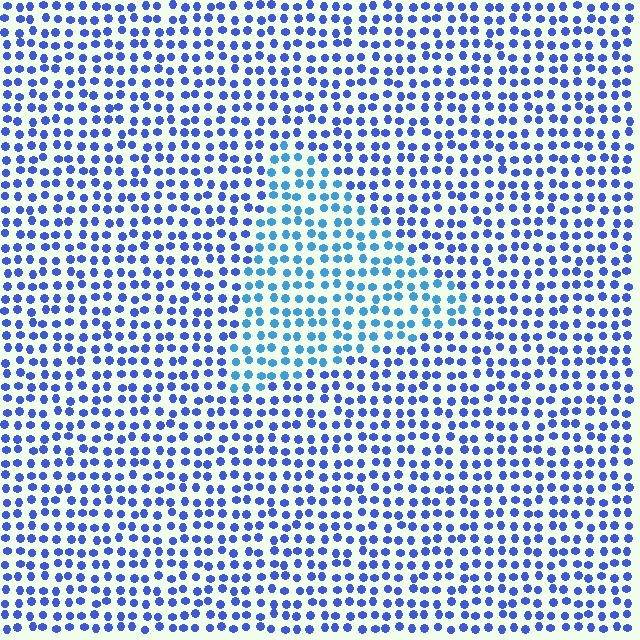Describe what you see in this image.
The image is filled with small blue elements in a uniform arrangement. A triangle-shaped region is visible where the elements are tinted to a slightly different hue, forming a subtle color boundary.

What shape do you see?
I see a triangle.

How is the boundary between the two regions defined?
The boundary is defined purely by a slight shift in hue (about 29 degrees). Spacing, size, and orientation are identical on both sides.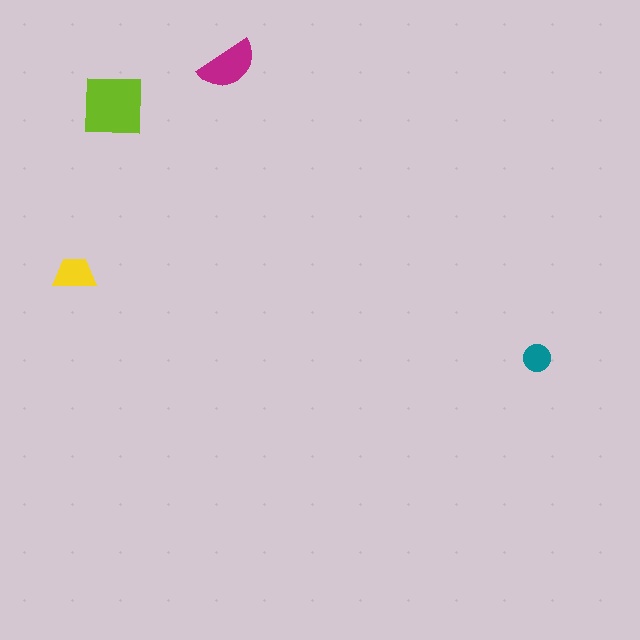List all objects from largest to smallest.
The lime square, the magenta semicircle, the yellow trapezoid, the teal circle.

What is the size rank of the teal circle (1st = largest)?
4th.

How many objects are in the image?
There are 4 objects in the image.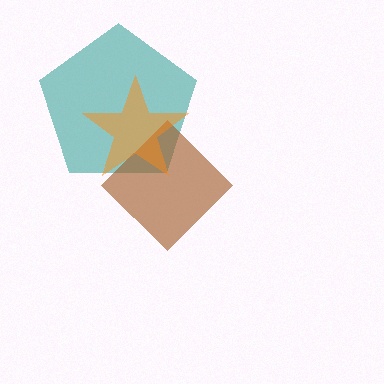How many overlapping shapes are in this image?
There are 3 overlapping shapes in the image.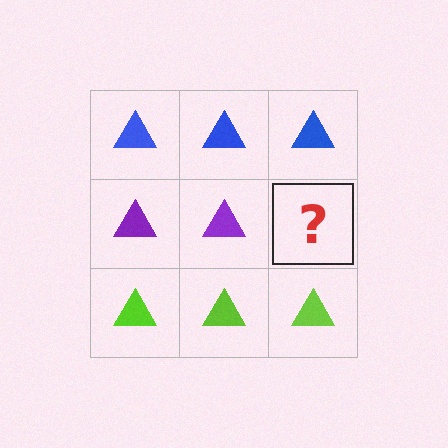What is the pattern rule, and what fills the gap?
The rule is that each row has a consistent color. The gap should be filled with a purple triangle.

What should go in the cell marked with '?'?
The missing cell should contain a purple triangle.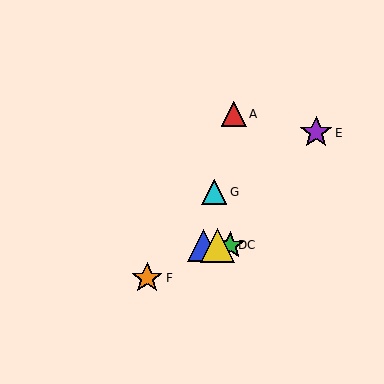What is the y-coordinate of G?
Object G is at y≈192.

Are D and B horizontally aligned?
Yes, both are at y≈245.